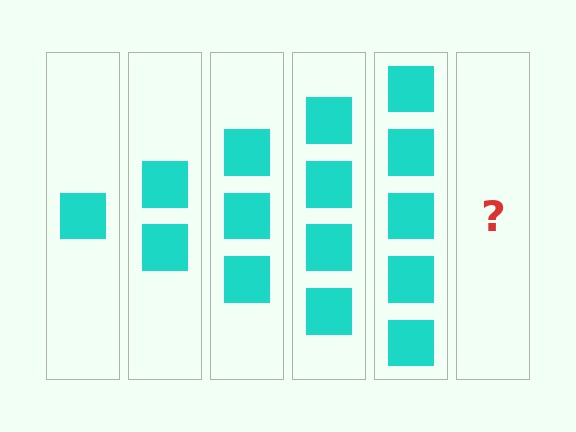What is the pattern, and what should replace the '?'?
The pattern is that each step adds one more square. The '?' should be 6 squares.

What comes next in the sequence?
The next element should be 6 squares.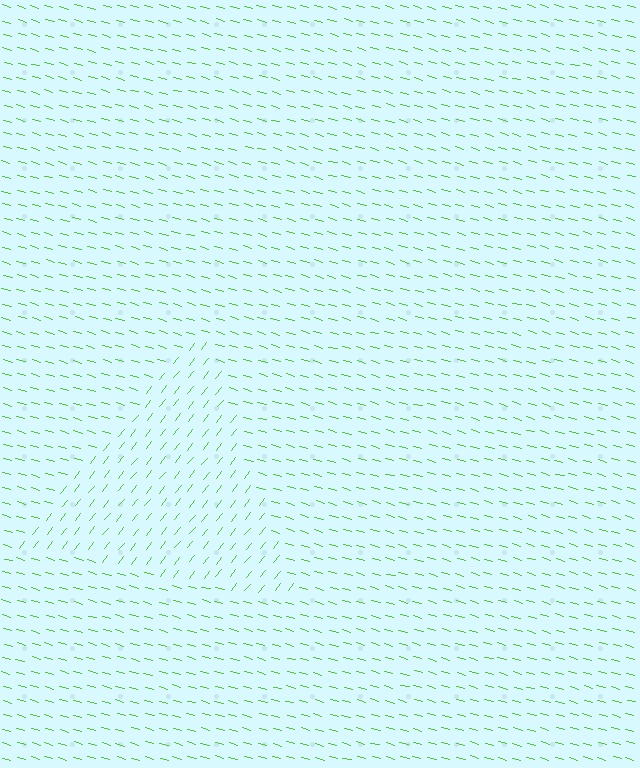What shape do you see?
I see a triangle.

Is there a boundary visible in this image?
Yes, there is a texture boundary formed by a change in line orientation.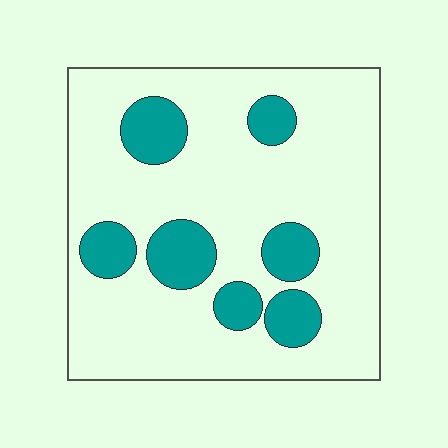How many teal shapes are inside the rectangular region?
7.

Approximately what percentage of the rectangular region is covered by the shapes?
Approximately 20%.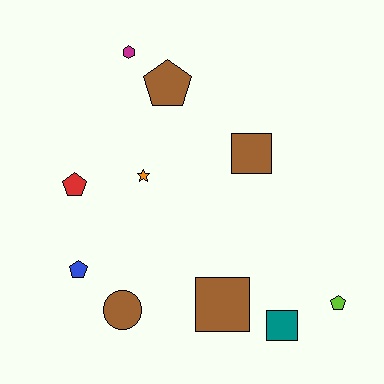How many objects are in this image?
There are 10 objects.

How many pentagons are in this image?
There are 4 pentagons.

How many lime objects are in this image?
There is 1 lime object.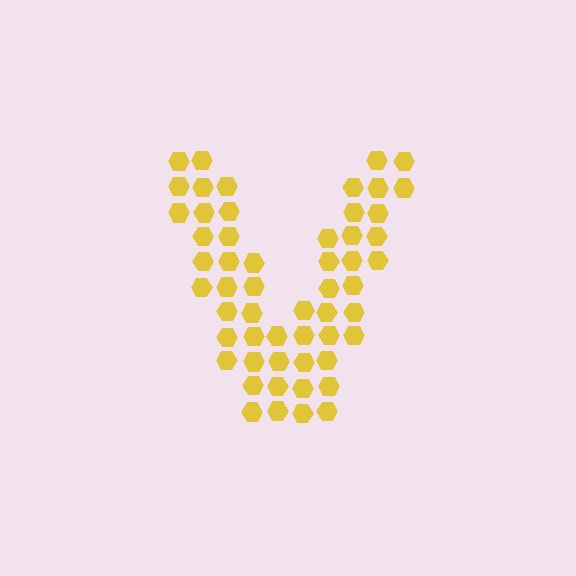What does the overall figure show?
The overall figure shows the letter V.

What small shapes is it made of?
It is made of small hexagons.